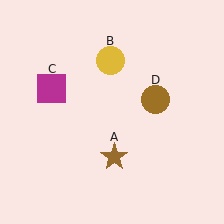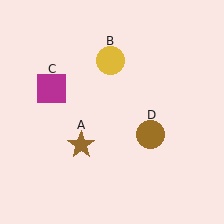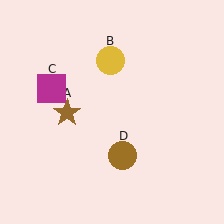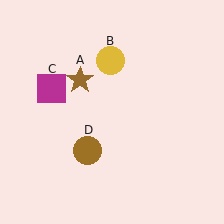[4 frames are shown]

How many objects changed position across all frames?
2 objects changed position: brown star (object A), brown circle (object D).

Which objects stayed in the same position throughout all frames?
Yellow circle (object B) and magenta square (object C) remained stationary.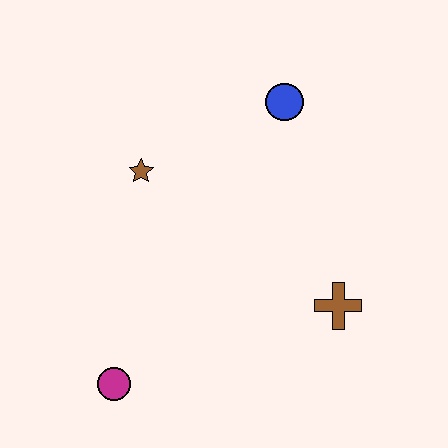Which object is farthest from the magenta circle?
The blue circle is farthest from the magenta circle.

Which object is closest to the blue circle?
The brown star is closest to the blue circle.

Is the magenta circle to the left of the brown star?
Yes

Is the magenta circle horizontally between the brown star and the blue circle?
No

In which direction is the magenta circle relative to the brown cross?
The magenta circle is to the left of the brown cross.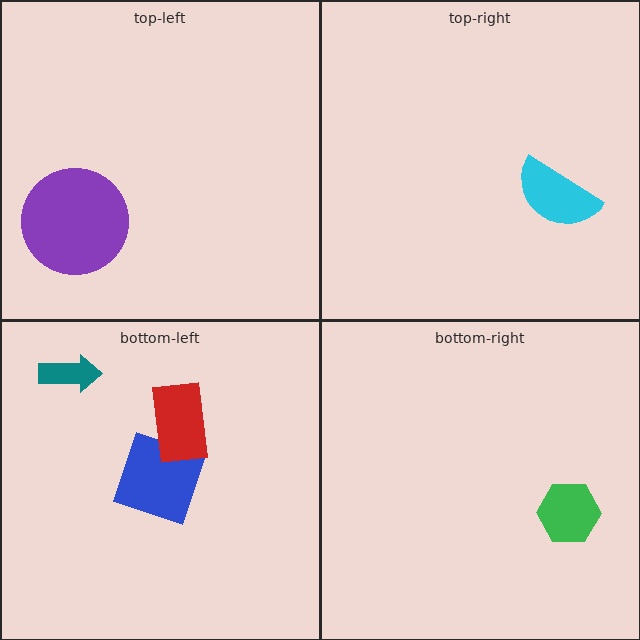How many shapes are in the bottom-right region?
1.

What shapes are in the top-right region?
The cyan semicircle.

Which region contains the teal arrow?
The bottom-left region.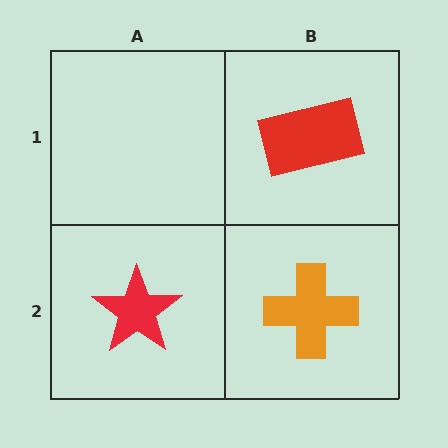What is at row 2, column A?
A red star.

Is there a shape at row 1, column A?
No, that cell is empty.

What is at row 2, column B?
An orange cross.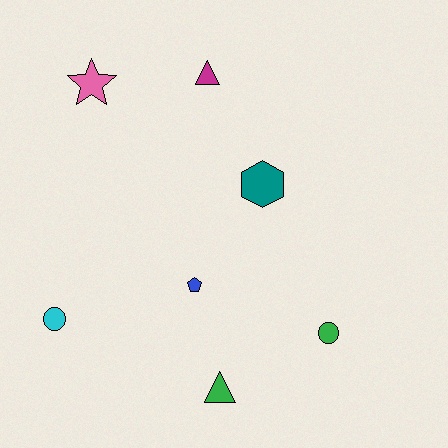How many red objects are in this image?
There are no red objects.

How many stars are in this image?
There is 1 star.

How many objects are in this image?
There are 7 objects.